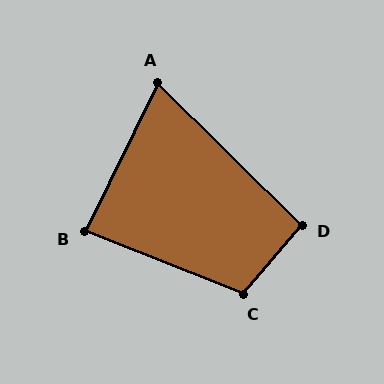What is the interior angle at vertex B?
Approximately 86 degrees (approximately right).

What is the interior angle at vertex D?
Approximately 94 degrees (approximately right).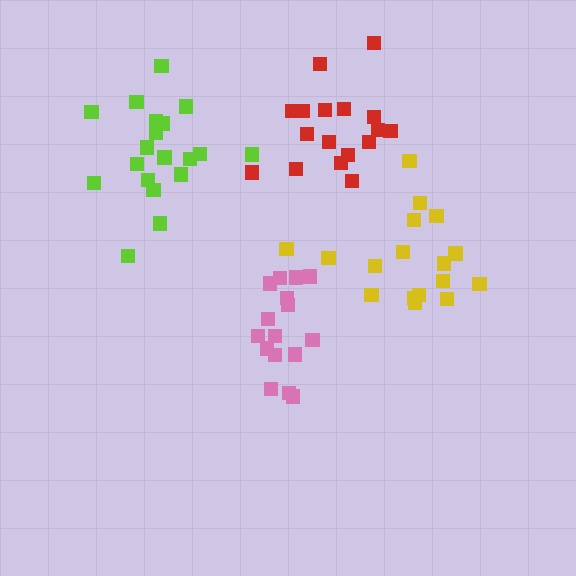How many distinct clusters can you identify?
There are 4 distinct clusters.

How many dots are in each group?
Group 1: 19 dots, Group 2: 17 dots, Group 3: 16 dots, Group 4: 17 dots (69 total).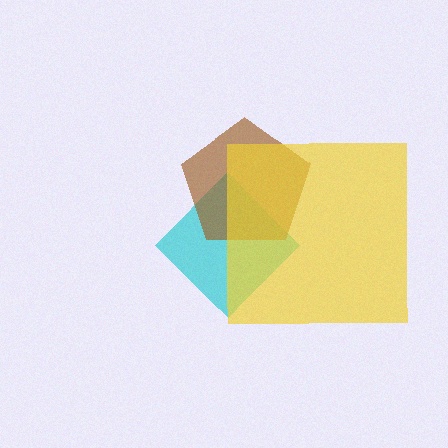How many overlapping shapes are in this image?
There are 3 overlapping shapes in the image.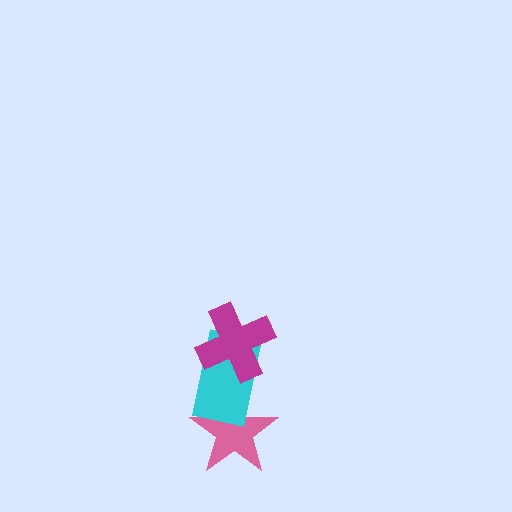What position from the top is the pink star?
The pink star is 3rd from the top.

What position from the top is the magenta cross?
The magenta cross is 1st from the top.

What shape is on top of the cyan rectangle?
The magenta cross is on top of the cyan rectangle.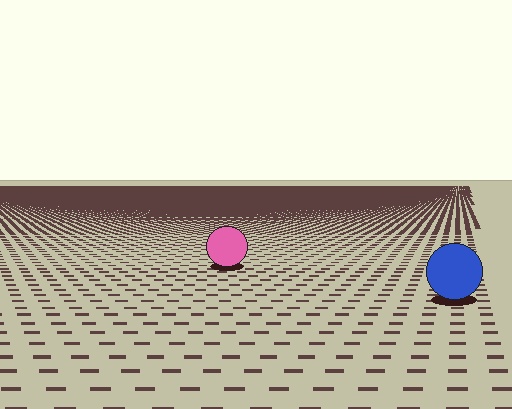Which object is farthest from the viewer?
The pink circle is farthest from the viewer. It appears smaller and the ground texture around it is denser.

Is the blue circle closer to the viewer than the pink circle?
Yes. The blue circle is closer — you can tell from the texture gradient: the ground texture is coarser near it.